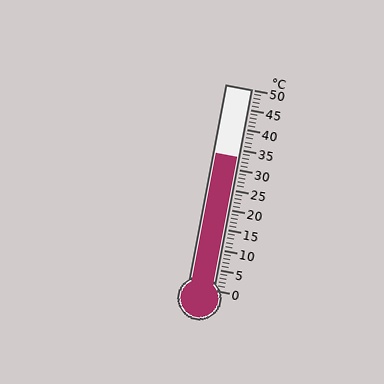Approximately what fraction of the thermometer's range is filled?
The thermometer is filled to approximately 65% of its range.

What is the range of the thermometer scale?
The thermometer scale ranges from 0°C to 50°C.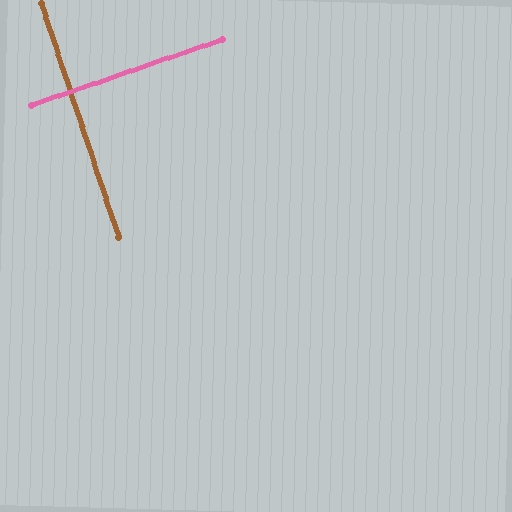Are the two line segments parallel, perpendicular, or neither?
Perpendicular — they meet at approximately 89°.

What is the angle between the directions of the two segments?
Approximately 89 degrees.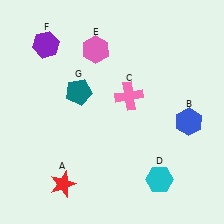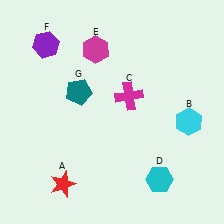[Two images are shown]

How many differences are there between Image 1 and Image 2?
There are 3 differences between the two images.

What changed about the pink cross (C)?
In Image 1, C is pink. In Image 2, it changed to magenta.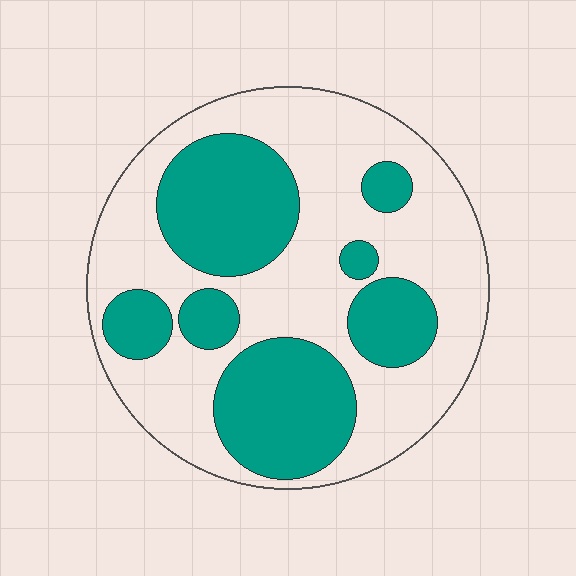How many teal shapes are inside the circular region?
7.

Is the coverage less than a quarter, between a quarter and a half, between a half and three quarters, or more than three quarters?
Between a quarter and a half.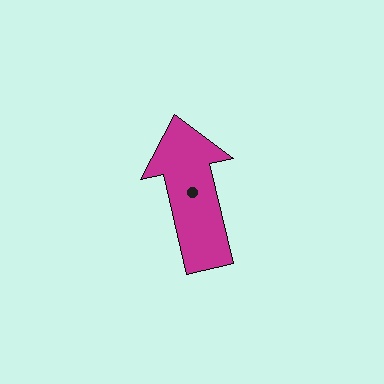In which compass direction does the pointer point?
North.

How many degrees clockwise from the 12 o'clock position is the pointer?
Approximately 347 degrees.